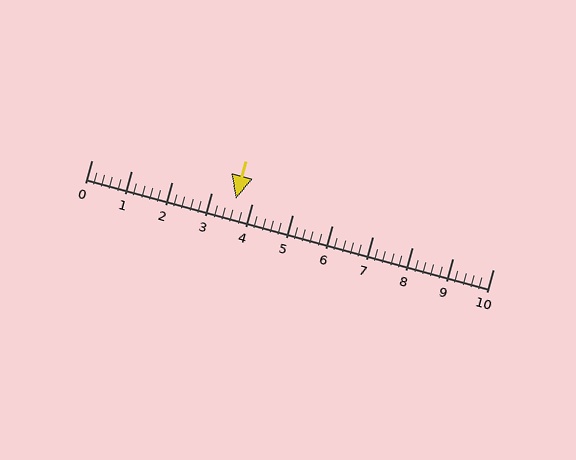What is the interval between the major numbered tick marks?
The major tick marks are spaced 1 units apart.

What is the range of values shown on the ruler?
The ruler shows values from 0 to 10.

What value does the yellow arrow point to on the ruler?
The yellow arrow points to approximately 3.6.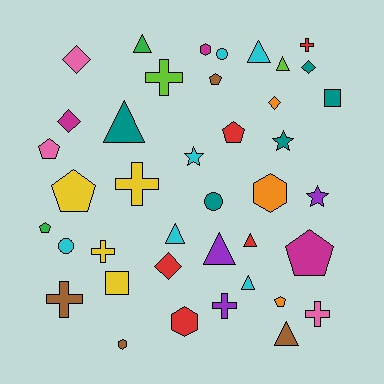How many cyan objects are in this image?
There are 6 cyan objects.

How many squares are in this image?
There are 2 squares.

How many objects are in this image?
There are 40 objects.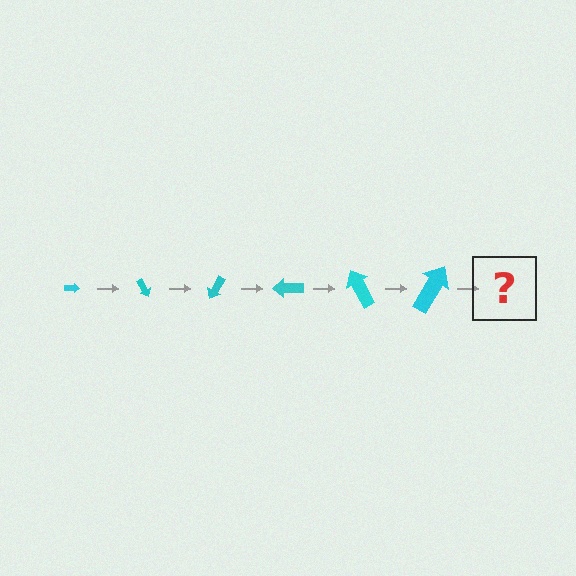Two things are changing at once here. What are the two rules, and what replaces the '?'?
The two rules are that the arrow grows larger each step and it rotates 60 degrees each step. The '?' should be an arrow, larger than the previous one and rotated 360 degrees from the start.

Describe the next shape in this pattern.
It should be an arrow, larger than the previous one and rotated 360 degrees from the start.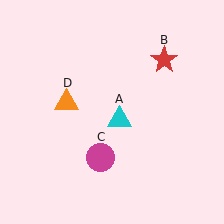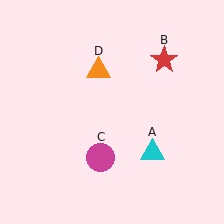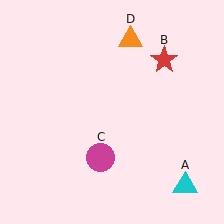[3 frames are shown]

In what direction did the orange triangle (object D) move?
The orange triangle (object D) moved up and to the right.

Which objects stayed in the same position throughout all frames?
Red star (object B) and magenta circle (object C) remained stationary.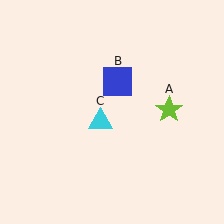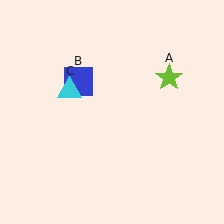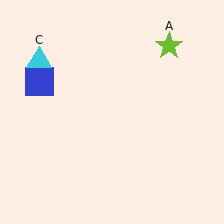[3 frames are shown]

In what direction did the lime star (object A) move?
The lime star (object A) moved up.